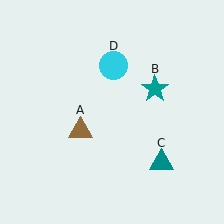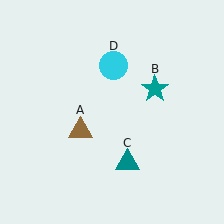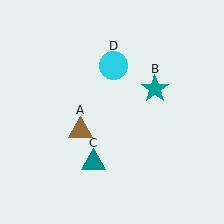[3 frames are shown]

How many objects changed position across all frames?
1 object changed position: teal triangle (object C).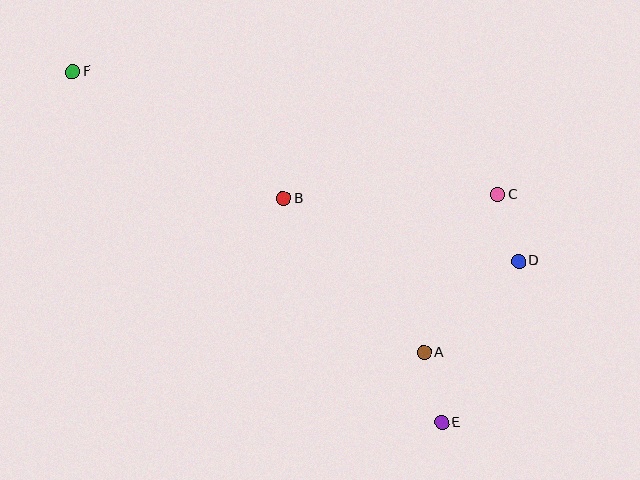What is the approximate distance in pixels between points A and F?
The distance between A and F is approximately 449 pixels.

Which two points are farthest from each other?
Points E and F are farthest from each other.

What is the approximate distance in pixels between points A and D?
The distance between A and D is approximately 131 pixels.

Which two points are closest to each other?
Points C and D are closest to each other.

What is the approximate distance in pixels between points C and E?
The distance between C and E is approximately 235 pixels.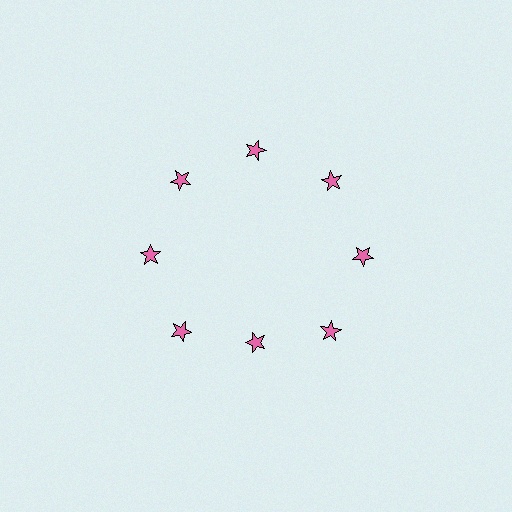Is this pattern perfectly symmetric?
No. The 8 pink stars are arranged in a ring, but one element near the 6 o'clock position is pulled inward toward the center, breaking the 8-fold rotational symmetry.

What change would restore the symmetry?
The symmetry would be restored by moving it outward, back onto the ring so that all 8 stars sit at equal angles and equal distance from the center.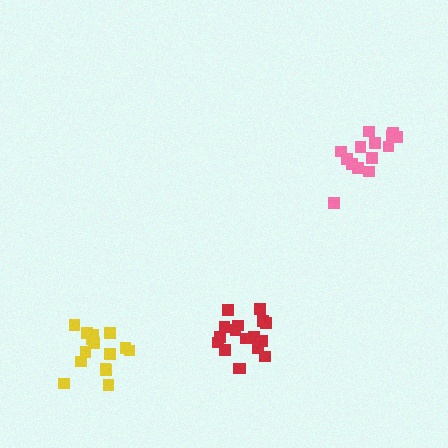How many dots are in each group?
Group 1: 14 dots, Group 2: 18 dots, Group 3: 15 dots (47 total).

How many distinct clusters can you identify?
There are 3 distinct clusters.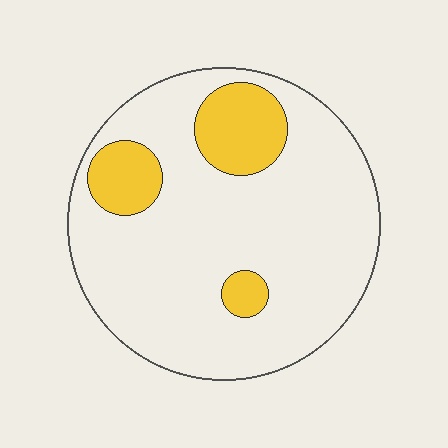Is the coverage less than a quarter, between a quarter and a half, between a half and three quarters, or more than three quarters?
Less than a quarter.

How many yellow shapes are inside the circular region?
3.